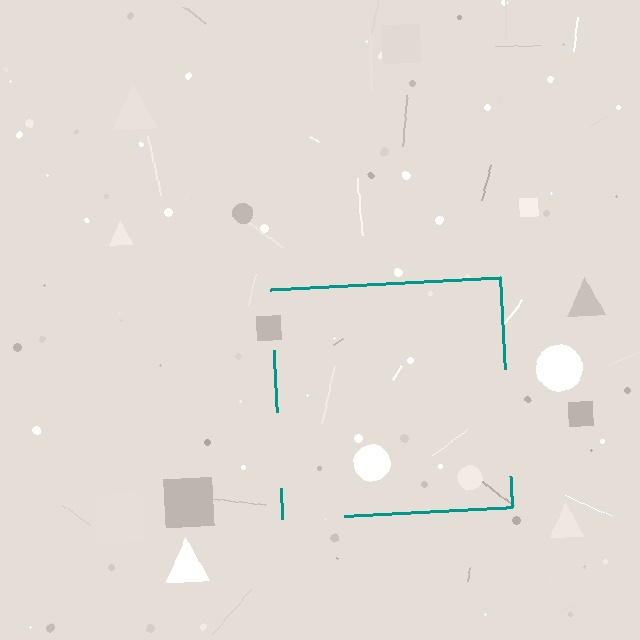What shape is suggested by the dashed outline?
The dashed outline suggests a square.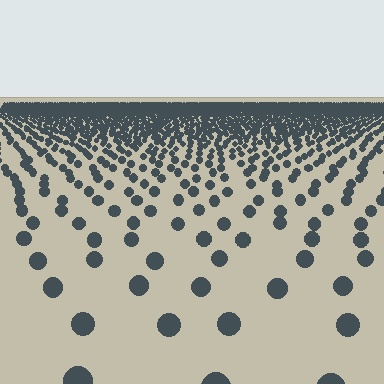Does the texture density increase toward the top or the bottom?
Density increases toward the top.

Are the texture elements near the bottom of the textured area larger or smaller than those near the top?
Larger. Near the bottom, elements are closer to the viewer and appear at a bigger on-screen size.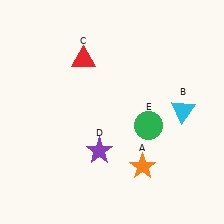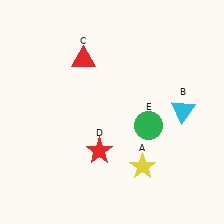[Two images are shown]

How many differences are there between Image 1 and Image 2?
There are 2 differences between the two images.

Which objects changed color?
A changed from orange to yellow. D changed from purple to red.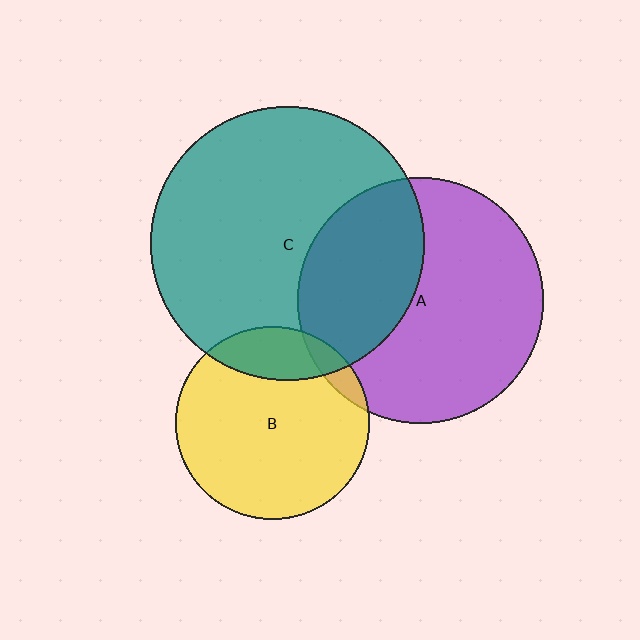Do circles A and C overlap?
Yes.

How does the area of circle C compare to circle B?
Approximately 2.0 times.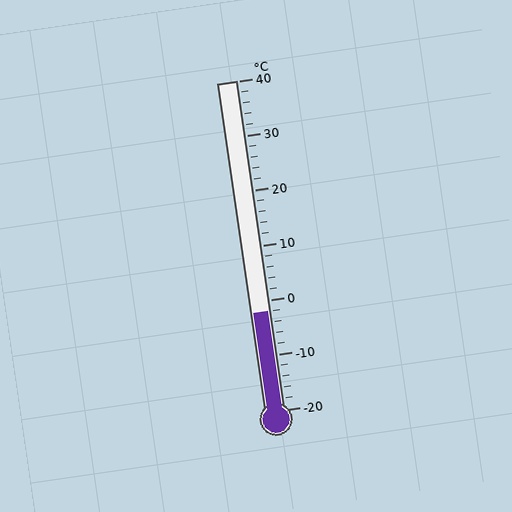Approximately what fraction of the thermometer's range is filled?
The thermometer is filled to approximately 30% of its range.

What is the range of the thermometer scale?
The thermometer scale ranges from -20°C to 40°C.